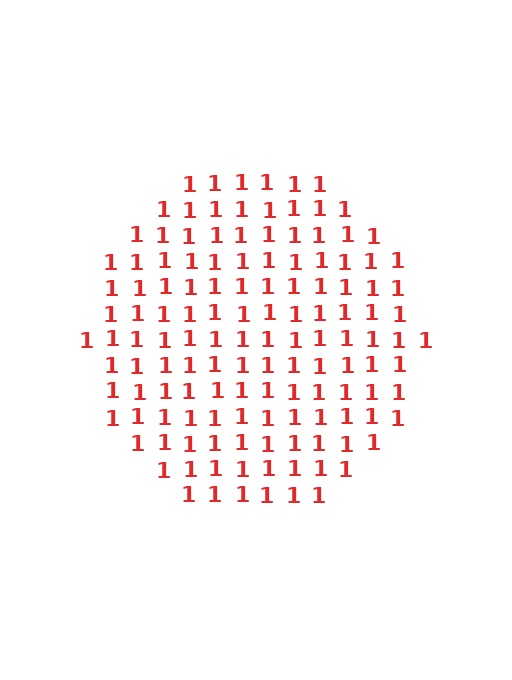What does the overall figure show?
The overall figure shows a circle.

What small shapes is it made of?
It is made of small digit 1's.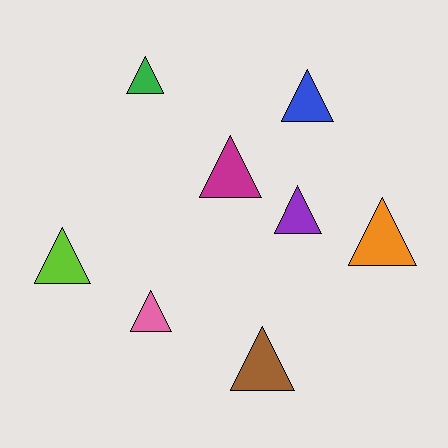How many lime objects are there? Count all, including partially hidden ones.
There is 1 lime object.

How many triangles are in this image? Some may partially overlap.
There are 8 triangles.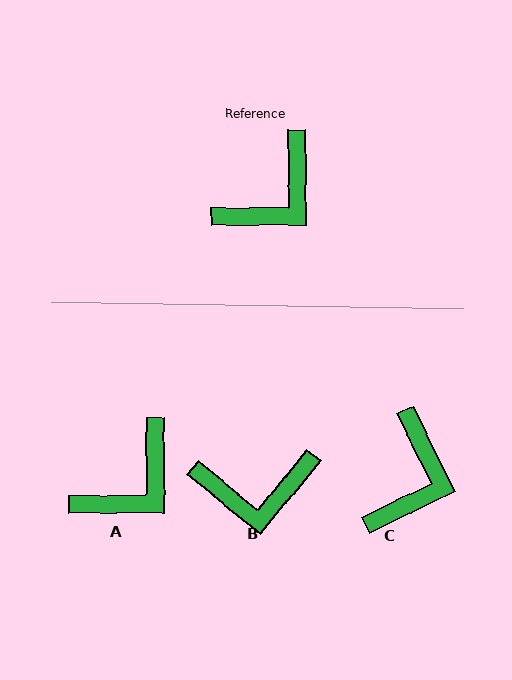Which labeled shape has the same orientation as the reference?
A.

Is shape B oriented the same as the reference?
No, it is off by about 40 degrees.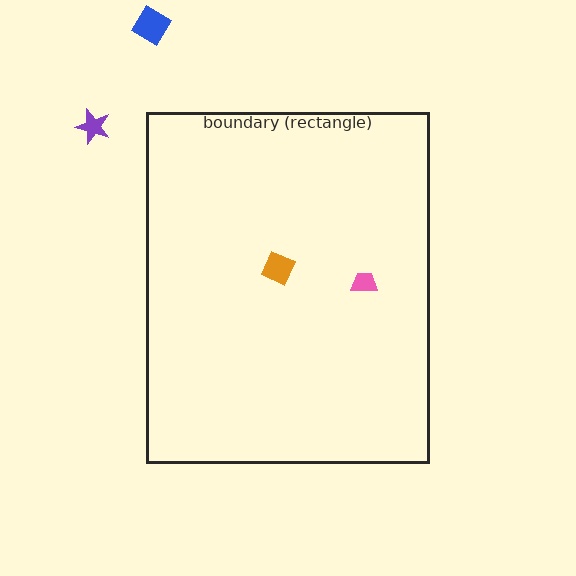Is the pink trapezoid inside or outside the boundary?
Inside.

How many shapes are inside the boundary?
2 inside, 2 outside.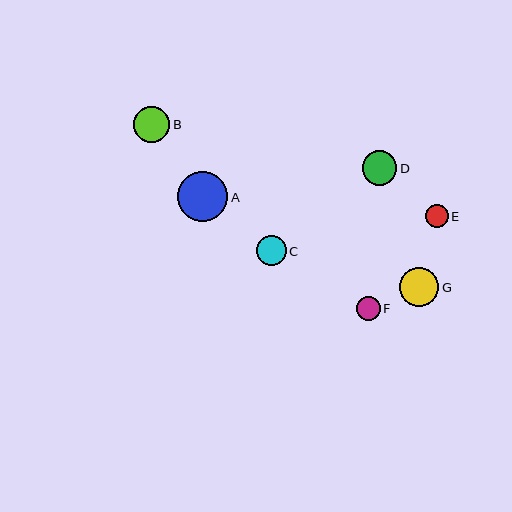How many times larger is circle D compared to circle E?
Circle D is approximately 1.5 times the size of circle E.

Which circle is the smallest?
Circle E is the smallest with a size of approximately 23 pixels.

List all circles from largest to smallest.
From largest to smallest: A, G, B, D, C, F, E.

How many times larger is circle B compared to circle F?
Circle B is approximately 1.6 times the size of circle F.